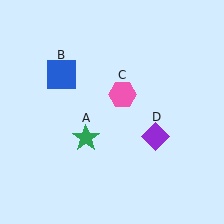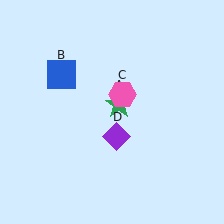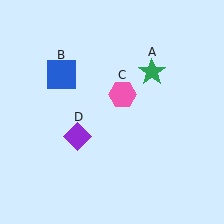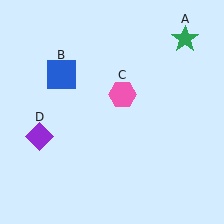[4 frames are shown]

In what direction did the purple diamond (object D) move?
The purple diamond (object D) moved left.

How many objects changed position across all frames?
2 objects changed position: green star (object A), purple diamond (object D).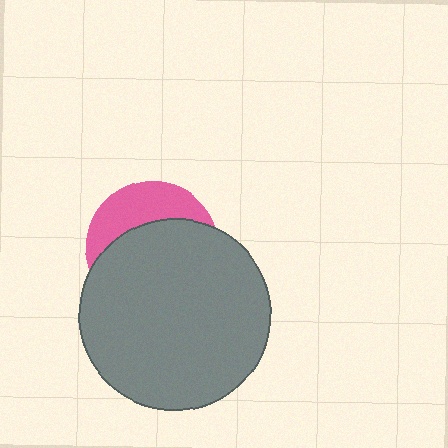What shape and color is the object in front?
The object in front is a gray circle.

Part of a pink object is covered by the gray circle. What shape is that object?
It is a circle.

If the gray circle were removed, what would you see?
You would see the complete pink circle.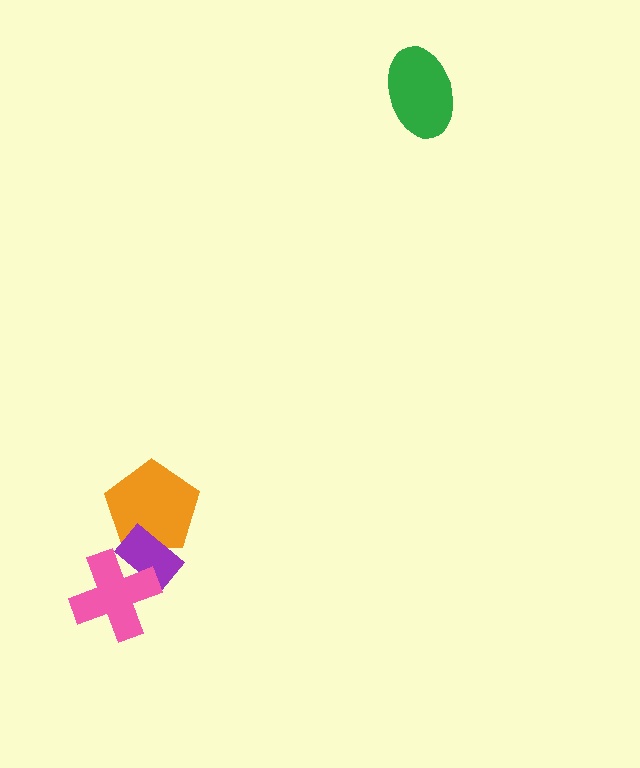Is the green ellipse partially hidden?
No, no other shape covers it.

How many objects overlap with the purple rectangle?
2 objects overlap with the purple rectangle.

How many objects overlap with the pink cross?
1 object overlaps with the pink cross.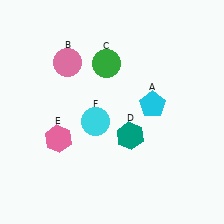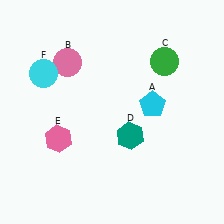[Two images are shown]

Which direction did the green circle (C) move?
The green circle (C) moved right.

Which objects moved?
The objects that moved are: the green circle (C), the cyan circle (F).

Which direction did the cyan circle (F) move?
The cyan circle (F) moved left.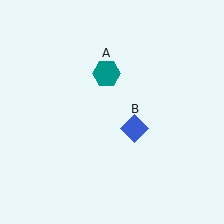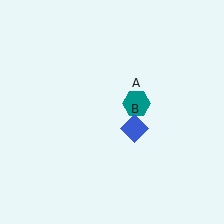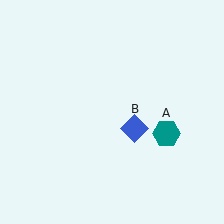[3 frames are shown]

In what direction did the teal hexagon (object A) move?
The teal hexagon (object A) moved down and to the right.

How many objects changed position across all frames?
1 object changed position: teal hexagon (object A).